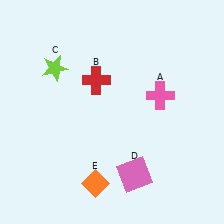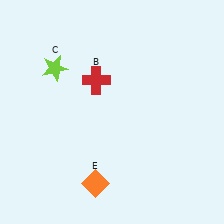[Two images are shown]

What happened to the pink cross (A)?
The pink cross (A) was removed in Image 2. It was in the top-right area of Image 1.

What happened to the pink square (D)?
The pink square (D) was removed in Image 2. It was in the bottom-right area of Image 1.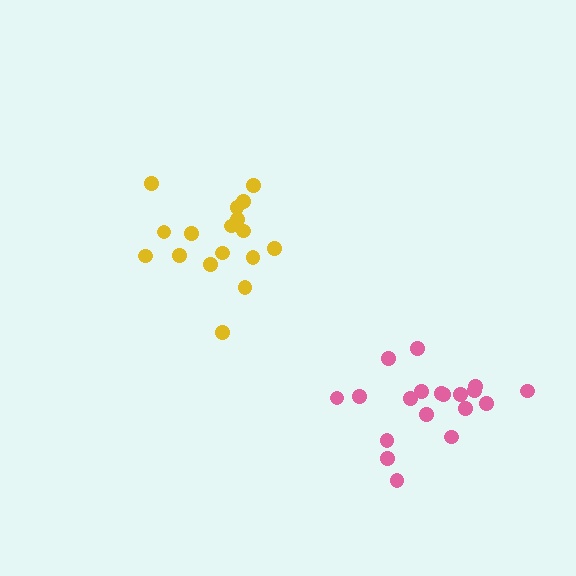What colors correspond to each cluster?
The clusters are colored: pink, yellow.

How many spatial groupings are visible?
There are 2 spatial groupings.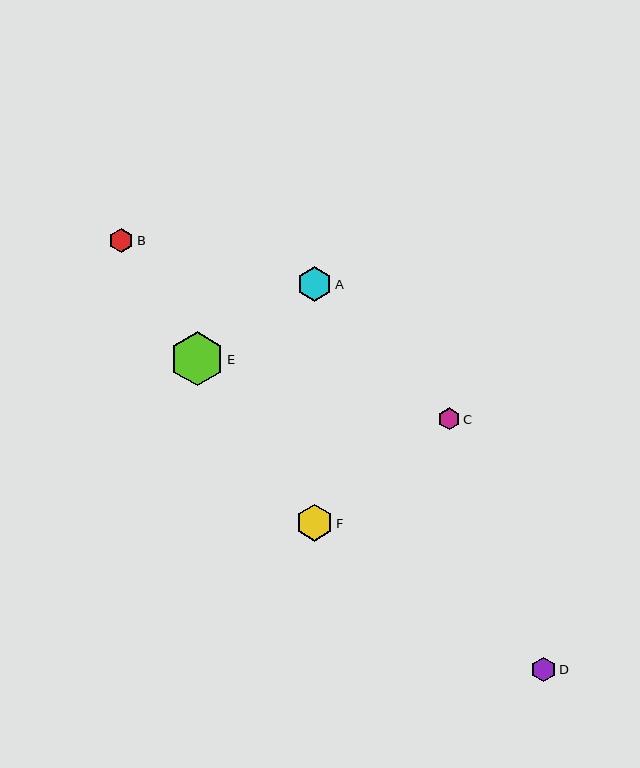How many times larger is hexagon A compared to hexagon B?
Hexagon A is approximately 1.4 times the size of hexagon B.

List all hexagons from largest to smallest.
From largest to smallest: E, F, A, B, D, C.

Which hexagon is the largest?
Hexagon E is the largest with a size of approximately 54 pixels.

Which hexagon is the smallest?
Hexagon C is the smallest with a size of approximately 22 pixels.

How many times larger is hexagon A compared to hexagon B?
Hexagon A is approximately 1.4 times the size of hexagon B.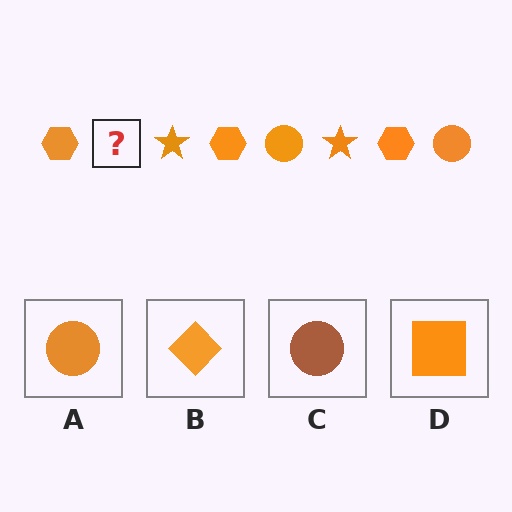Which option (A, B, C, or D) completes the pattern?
A.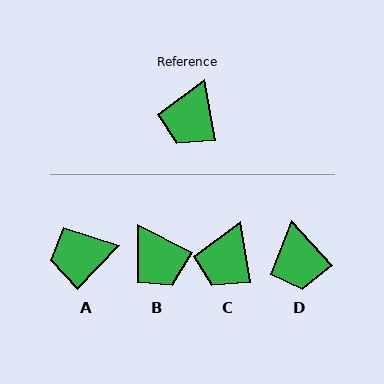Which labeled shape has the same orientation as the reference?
C.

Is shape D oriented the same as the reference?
No, it is off by about 33 degrees.